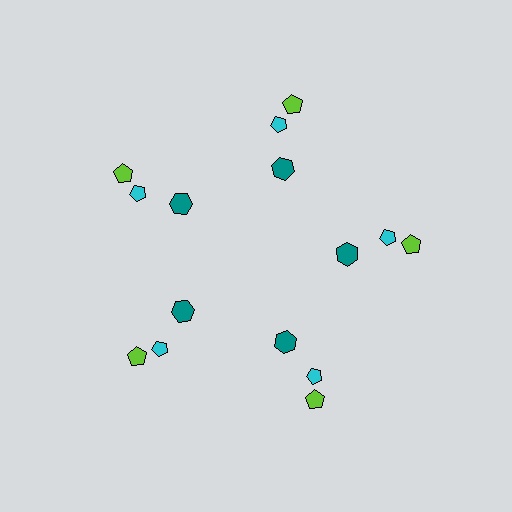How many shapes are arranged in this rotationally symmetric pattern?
There are 15 shapes, arranged in 5 groups of 3.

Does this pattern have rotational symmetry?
Yes, this pattern has 5-fold rotational symmetry. It looks the same after rotating 72 degrees around the center.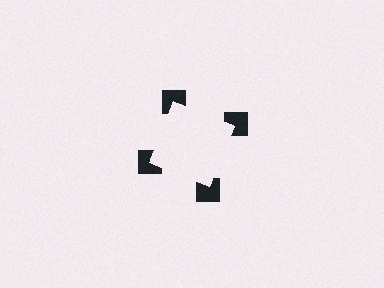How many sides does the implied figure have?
4 sides.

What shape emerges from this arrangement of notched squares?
An illusory square — its edges are inferred from the aligned wedge cuts in the notched squares, not physically drawn.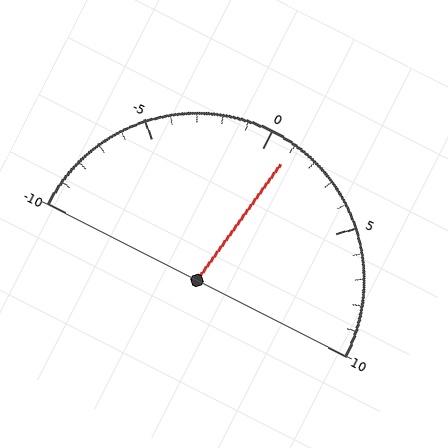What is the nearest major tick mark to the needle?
The nearest major tick mark is 0.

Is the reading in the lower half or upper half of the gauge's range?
The reading is in the upper half of the range (-10 to 10).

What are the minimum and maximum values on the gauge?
The gauge ranges from -10 to 10.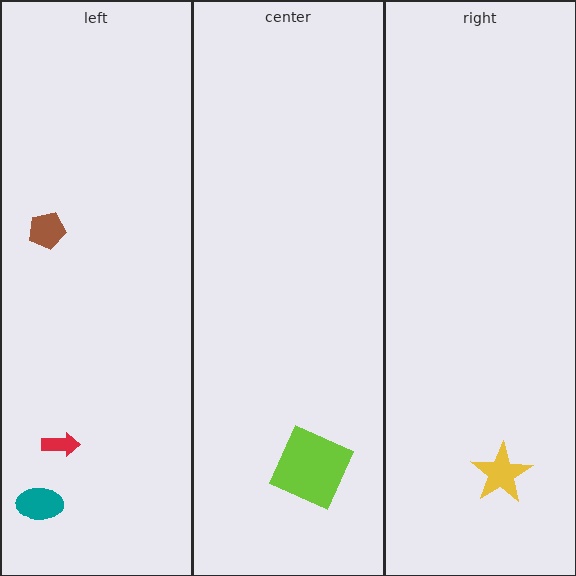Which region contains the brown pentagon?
The left region.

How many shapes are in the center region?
1.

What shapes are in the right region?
The yellow star.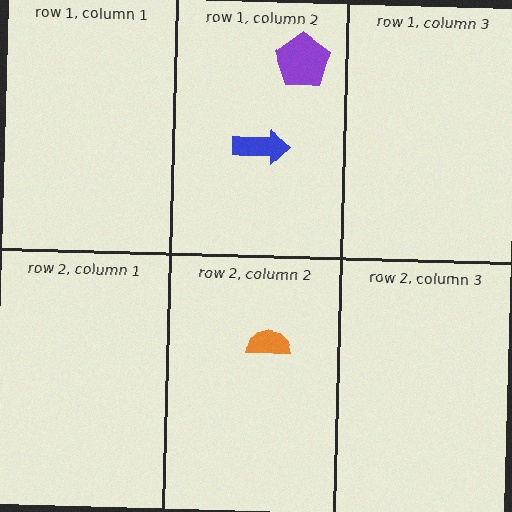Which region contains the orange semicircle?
The row 2, column 2 region.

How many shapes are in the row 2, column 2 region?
1.